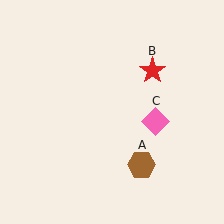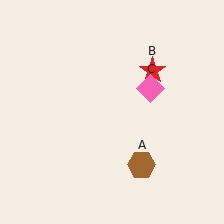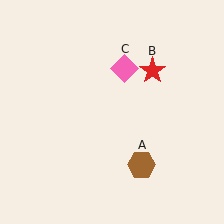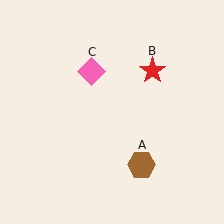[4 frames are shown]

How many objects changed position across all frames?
1 object changed position: pink diamond (object C).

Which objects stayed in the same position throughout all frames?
Brown hexagon (object A) and red star (object B) remained stationary.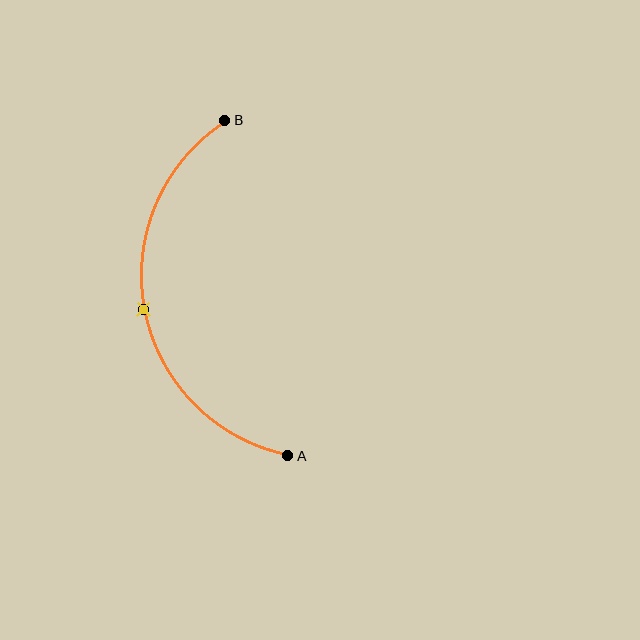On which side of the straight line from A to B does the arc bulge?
The arc bulges to the left of the straight line connecting A and B.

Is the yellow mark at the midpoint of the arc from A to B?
Yes. The yellow mark lies on the arc at equal arc-length from both A and B — it is the arc midpoint.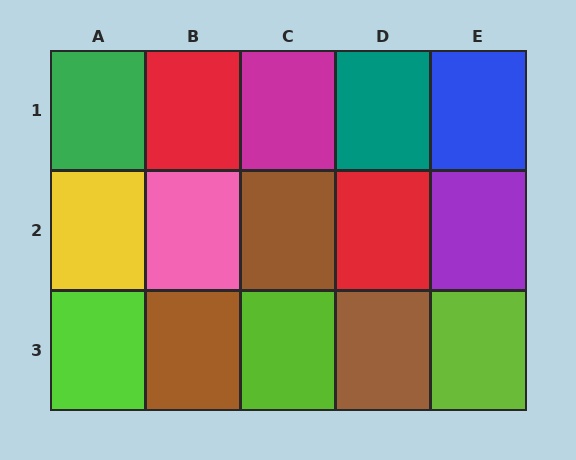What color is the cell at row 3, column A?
Lime.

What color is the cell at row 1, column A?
Green.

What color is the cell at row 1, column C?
Magenta.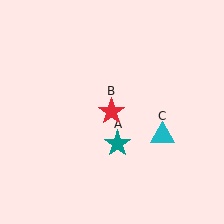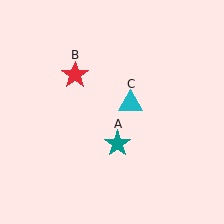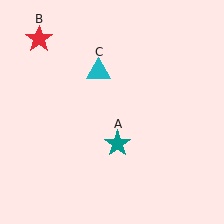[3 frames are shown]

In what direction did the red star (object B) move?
The red star (object B) moved up and to the left.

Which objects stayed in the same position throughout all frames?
Teal star (object A) remained stationary.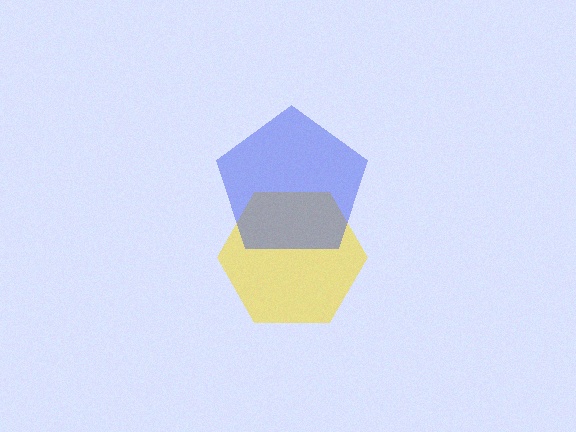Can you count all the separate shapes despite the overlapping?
Yes, there are 2 separate shapes.